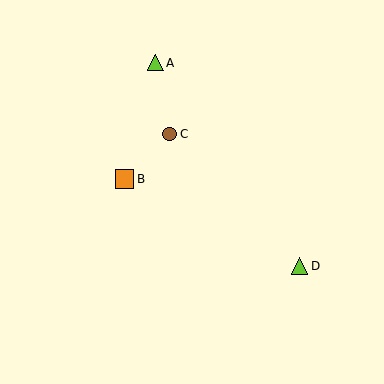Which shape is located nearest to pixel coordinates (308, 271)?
The lime triangle (labeled D) at (300, 266) is nearest to that location.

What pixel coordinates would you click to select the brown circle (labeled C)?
Click at (170, 134) to select the brown circle C.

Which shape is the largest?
The orange square (labeled B) is the largest.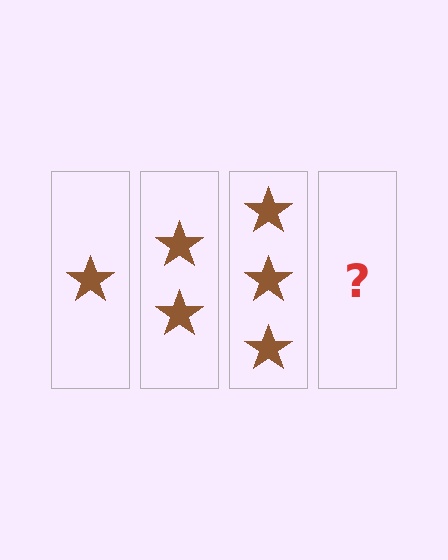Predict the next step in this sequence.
The next step is 4 stars.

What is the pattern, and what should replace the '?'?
The pattern is that each step adds one more star. The '?' should be 4 stars.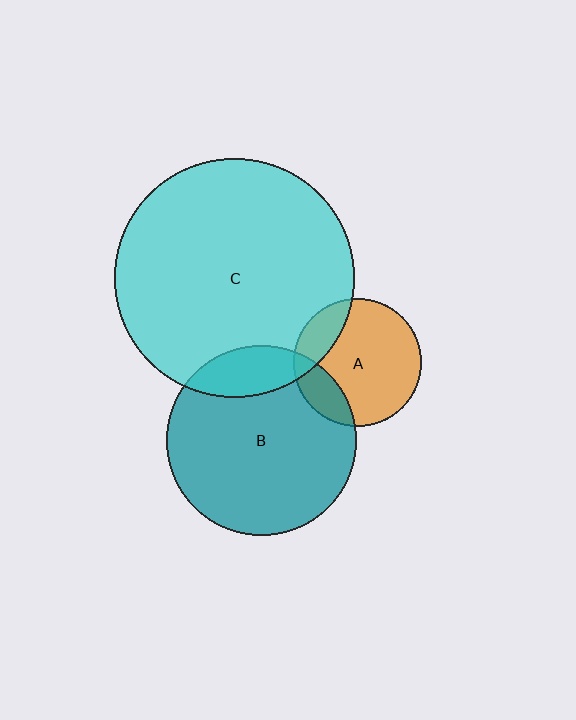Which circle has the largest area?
Circle C (cyan).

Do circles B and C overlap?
Yes.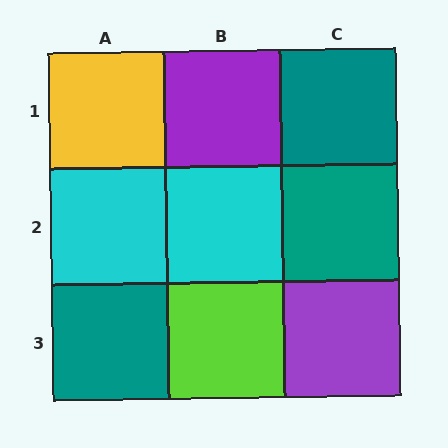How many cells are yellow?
1 cell is yellow.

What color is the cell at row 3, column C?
Purple.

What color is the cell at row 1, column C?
Teal.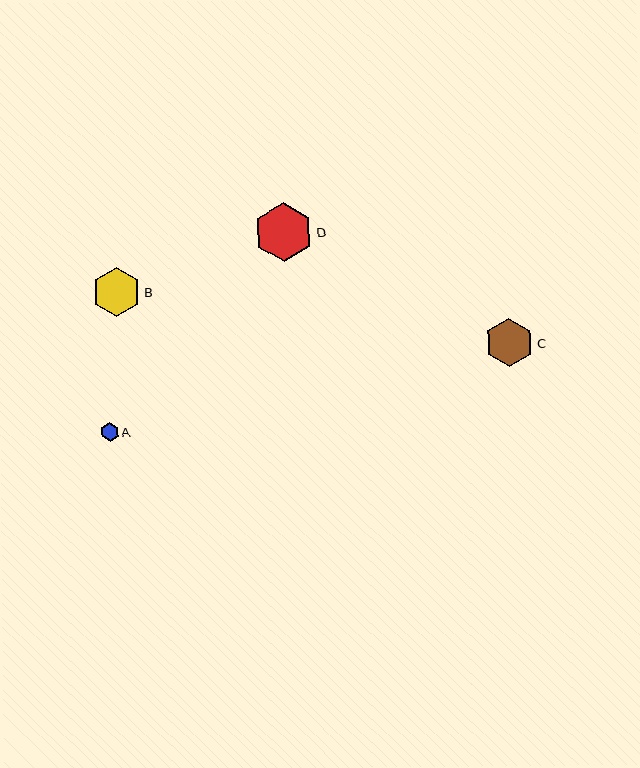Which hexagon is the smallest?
Hexagon A is the smallest with a size of approximately 18 pixels.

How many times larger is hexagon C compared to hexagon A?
Hexagon C is approximately 2.7 times the size of hexagon A.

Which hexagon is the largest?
Hexagon D is the largest with a size of approximately 59 pixels.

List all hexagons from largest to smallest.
From largest to smallest: D, B, C, A.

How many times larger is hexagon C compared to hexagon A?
Hexagon C is approximately 2.7 times the size of hexagon A.